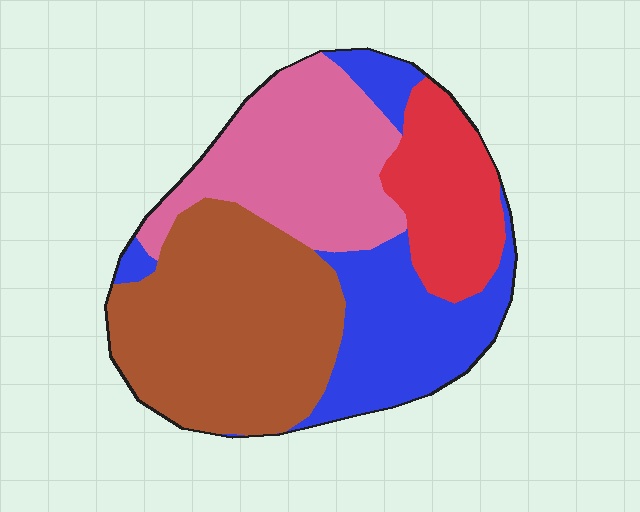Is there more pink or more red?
Pink.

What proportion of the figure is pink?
Pink covers around 25% of the figure.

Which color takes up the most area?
Brown, at roughly 35%.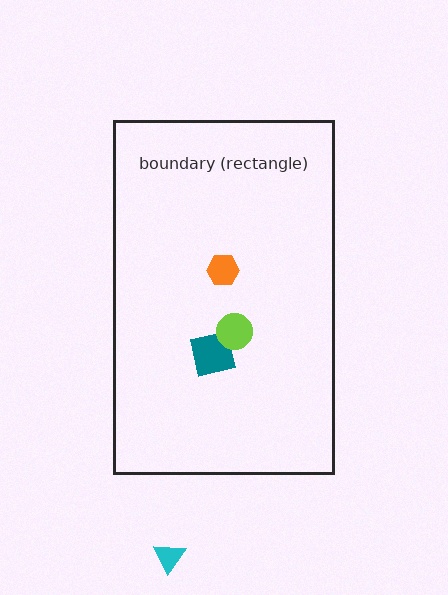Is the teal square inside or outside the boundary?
Inside.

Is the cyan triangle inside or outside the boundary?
Outside.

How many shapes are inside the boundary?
3 inside, 1 outside.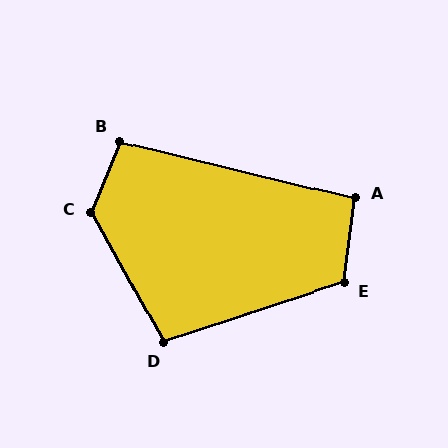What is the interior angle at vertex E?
Approximately 116 degrees (obtuse).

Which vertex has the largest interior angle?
C, at approximately 129 degrees.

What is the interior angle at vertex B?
Approximately 98 degrees (obtuse).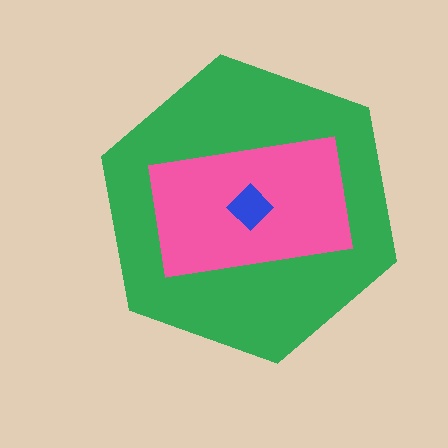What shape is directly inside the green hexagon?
The pink rectangle.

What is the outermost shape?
The green hexagon.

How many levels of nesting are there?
3.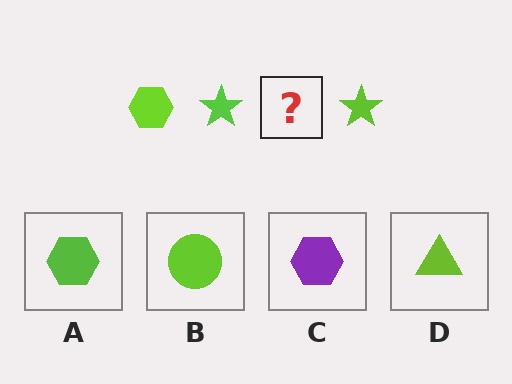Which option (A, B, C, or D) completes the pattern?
A.